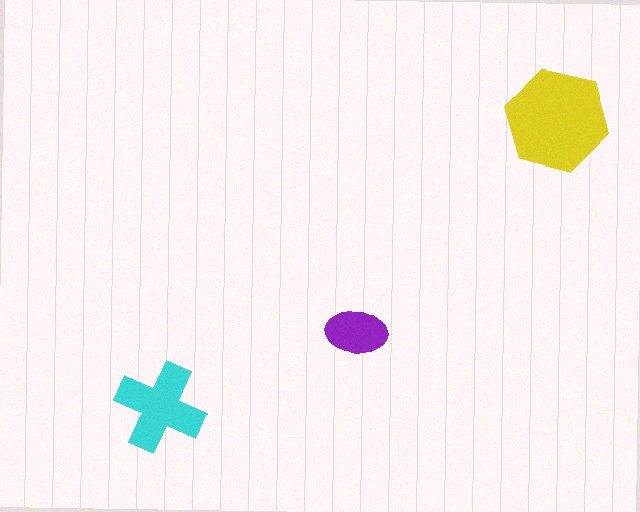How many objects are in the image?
There are 3 objects in the image.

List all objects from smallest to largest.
The purple ellipse, the cyan cross, the yellow hexagon.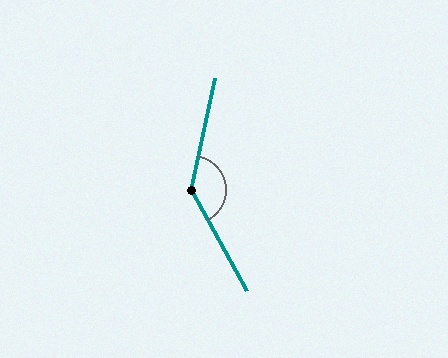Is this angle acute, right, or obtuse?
It is obtuse.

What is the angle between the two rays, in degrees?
Approximately 139 degrees.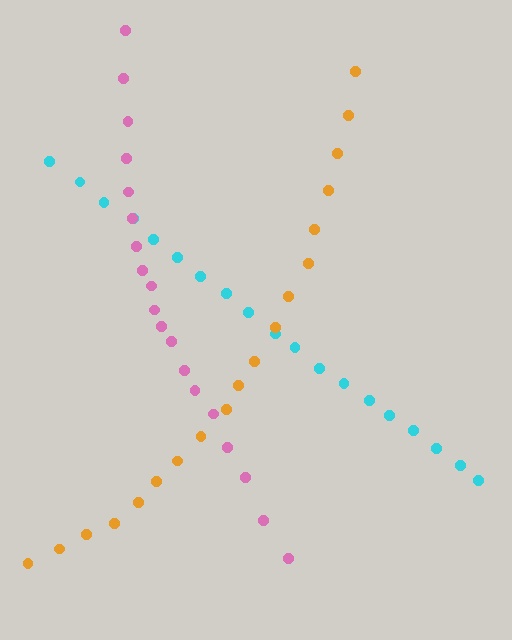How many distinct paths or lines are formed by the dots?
There are 3 distinct paths.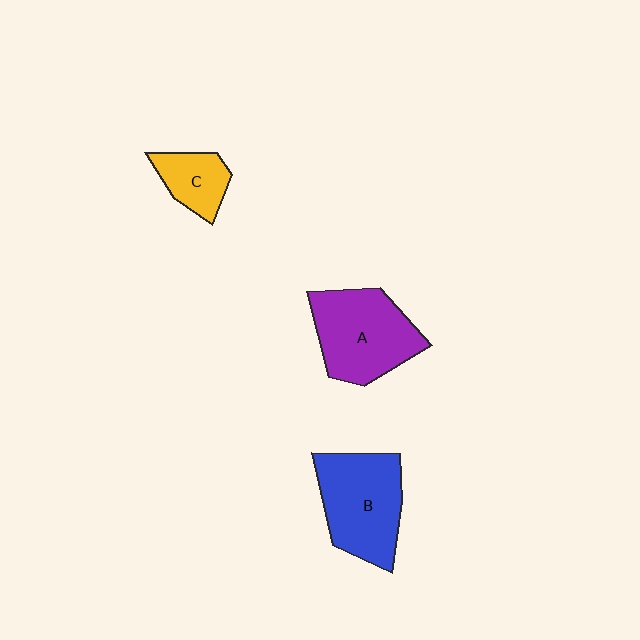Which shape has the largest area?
Shape B (blue).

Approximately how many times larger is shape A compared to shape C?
Approximately 2.2 times.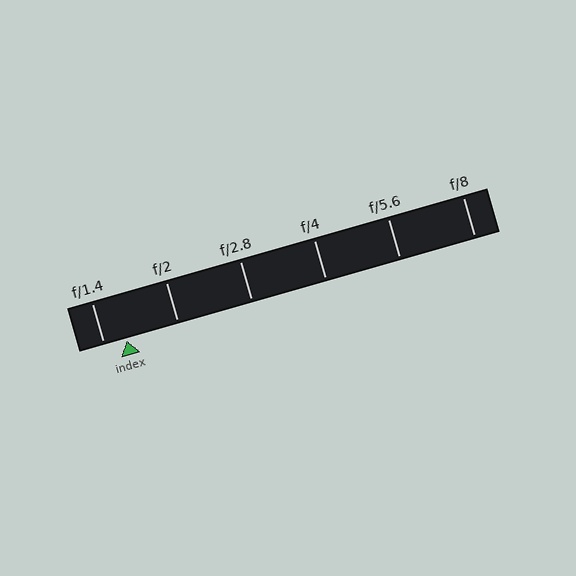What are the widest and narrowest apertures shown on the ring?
The widest aperture shown is f/1.4 and the narrowest is f/8.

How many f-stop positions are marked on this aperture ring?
There are 6 f-stop positions marked.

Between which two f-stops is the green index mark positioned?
The index mark is between f/1.4 and f/2.